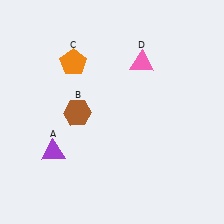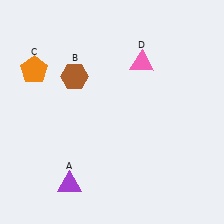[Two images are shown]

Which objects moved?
The objects that moved are: the purple triangle (A), the brown hexagon (B), the orange pentagon (C).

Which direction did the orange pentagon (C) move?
The orange pentagon (C) moved left.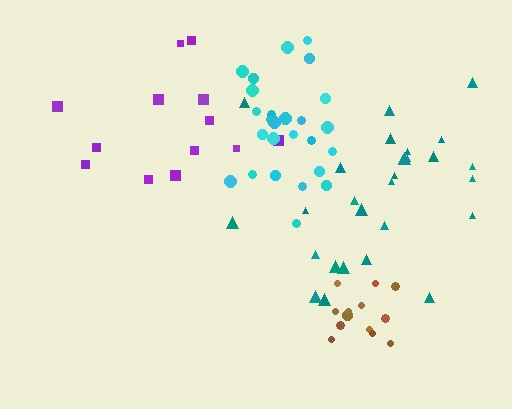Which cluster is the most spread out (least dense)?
Purple.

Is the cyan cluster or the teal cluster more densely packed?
Cyan.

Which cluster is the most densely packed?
Brown.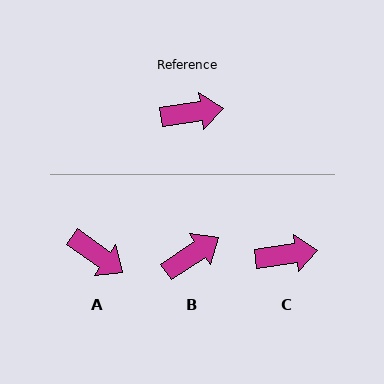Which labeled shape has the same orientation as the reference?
C.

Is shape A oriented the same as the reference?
No, it is off by about 43 degrees.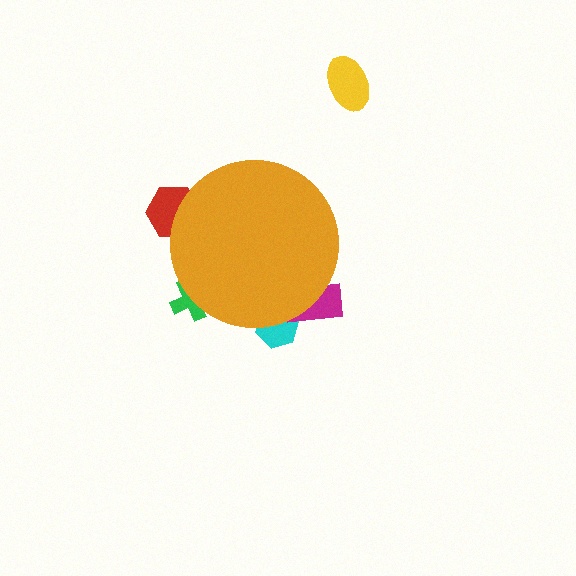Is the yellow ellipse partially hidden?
No, the yellow ellipse is fully visible.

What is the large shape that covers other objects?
An orange circle.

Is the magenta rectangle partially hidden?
Yes, the magenta rectangle is partially hidden behind the orange circle.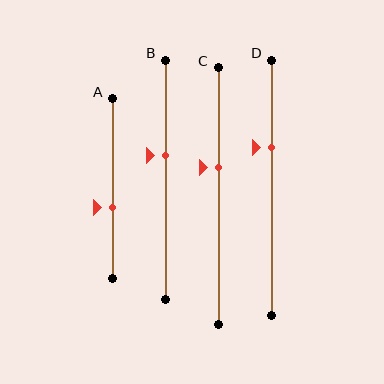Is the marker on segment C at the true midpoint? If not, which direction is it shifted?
No, the marker on segment C is shifted upward by about 11% of the segment length.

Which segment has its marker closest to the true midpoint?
Segment B has its marker closest to the true midpoint.